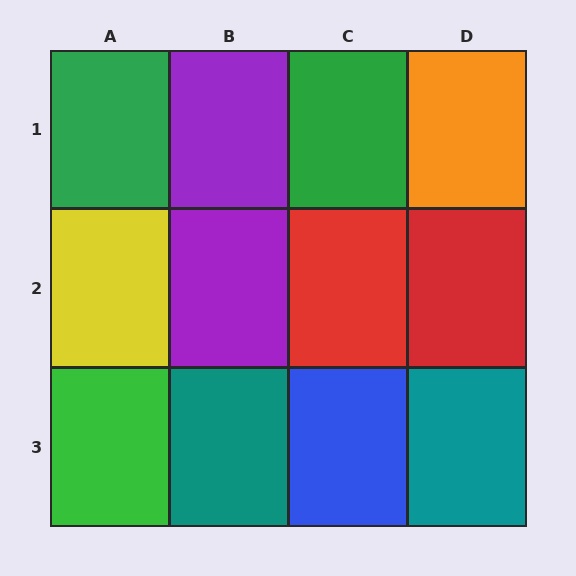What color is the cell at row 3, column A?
Green.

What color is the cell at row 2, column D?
Red.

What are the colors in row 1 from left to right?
Green, purple, green, orange.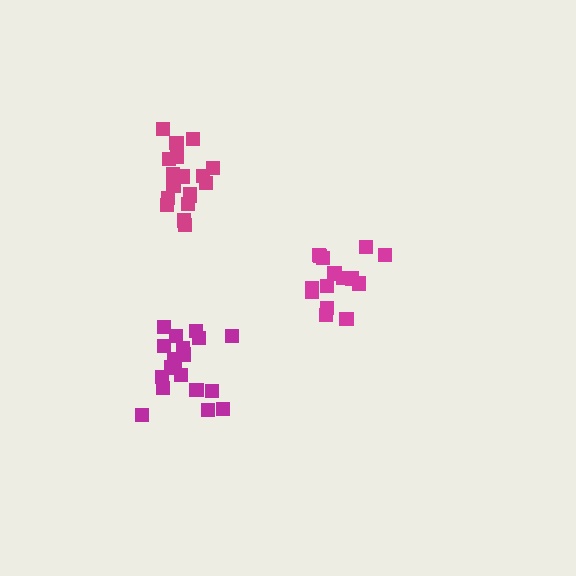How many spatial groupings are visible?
There are 3 spatial groupings.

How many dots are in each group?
Group 1: 15 dots, Group 2: 18 dots, Group 3: 20 dots (53 total).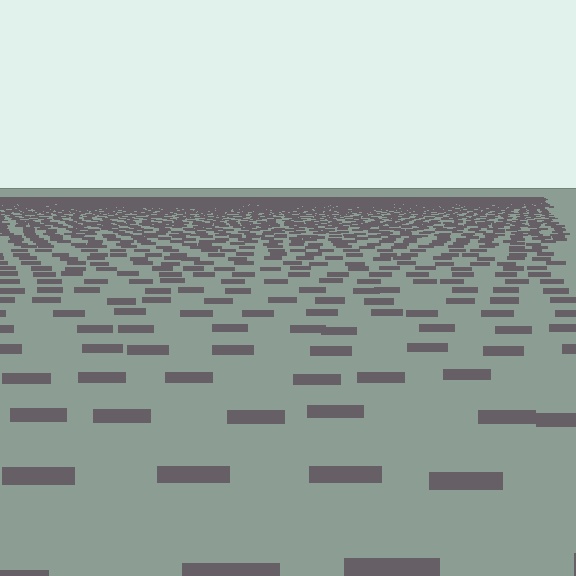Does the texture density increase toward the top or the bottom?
Density increases toward the top.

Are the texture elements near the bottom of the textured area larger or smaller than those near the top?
Larger. Near the bottom, elements are closer to the viewer and appear at a bigger on-screen size.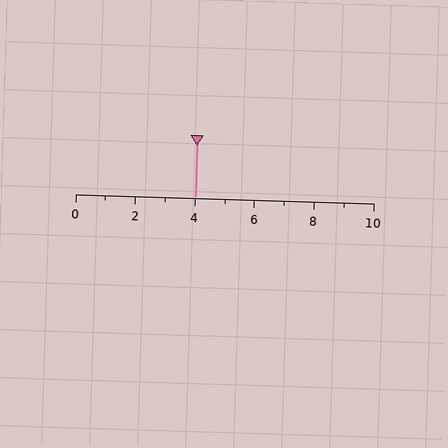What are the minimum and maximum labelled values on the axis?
The axis runs from 0 to 10.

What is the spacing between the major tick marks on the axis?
The major ticks are spaced 2 apart.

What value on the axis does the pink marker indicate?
The marker indicates approximately 4.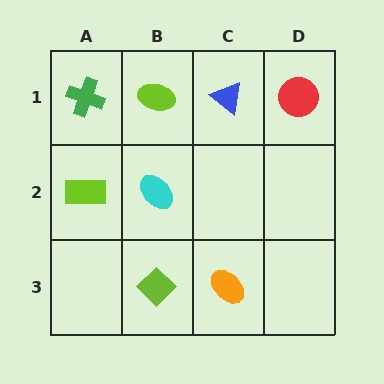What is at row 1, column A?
A green cross.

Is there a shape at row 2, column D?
No, that cell is empty.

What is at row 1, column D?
A red circle.